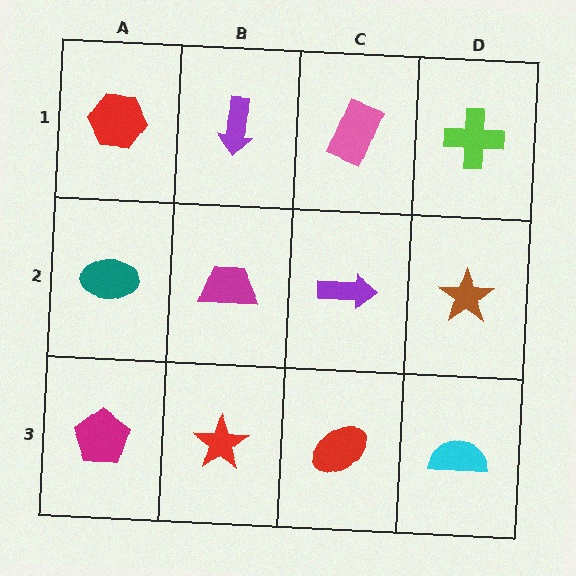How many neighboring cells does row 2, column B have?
4.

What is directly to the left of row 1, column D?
A pink rectangle.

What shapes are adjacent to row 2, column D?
A lime cross (row 1, column D), a cyan semicircle (row 3, column D), a purple arrow (row 2, column C).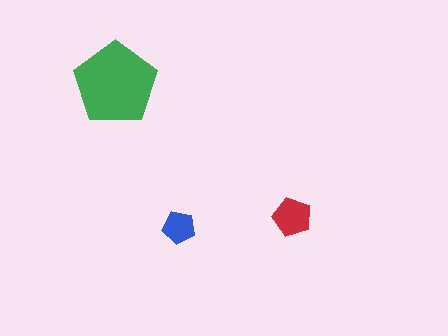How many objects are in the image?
There are 3 objects in the image.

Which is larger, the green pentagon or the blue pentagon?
The green one.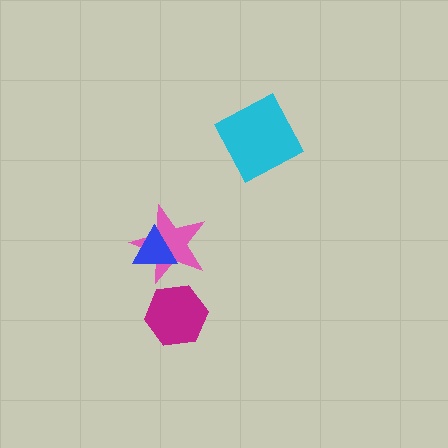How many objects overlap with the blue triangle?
1 object overlaps with the blue triangle.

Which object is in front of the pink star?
The blue triangle is in front of the pink star.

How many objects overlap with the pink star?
1 object overlaps with the pink star.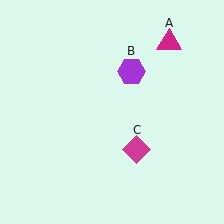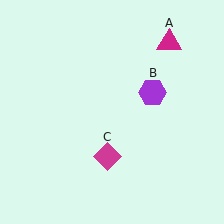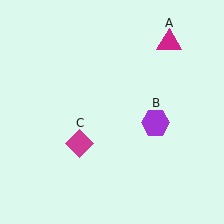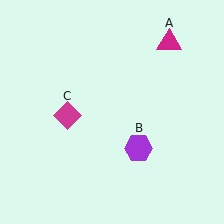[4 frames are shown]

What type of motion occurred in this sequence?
The purple hexagon (object B), magenta diamond (object C) rotated clockwise around the center of the scene.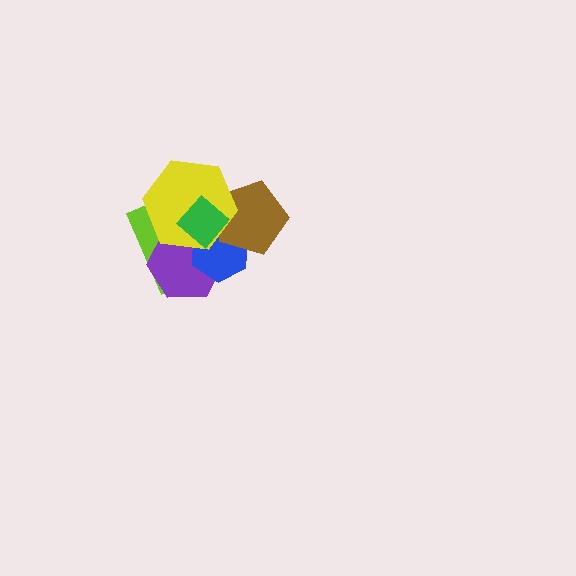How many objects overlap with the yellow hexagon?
5 objects overlap with the yellow hexagon.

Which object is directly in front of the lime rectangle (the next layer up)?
The purple hexagon is directly in front of the lime rectangle.